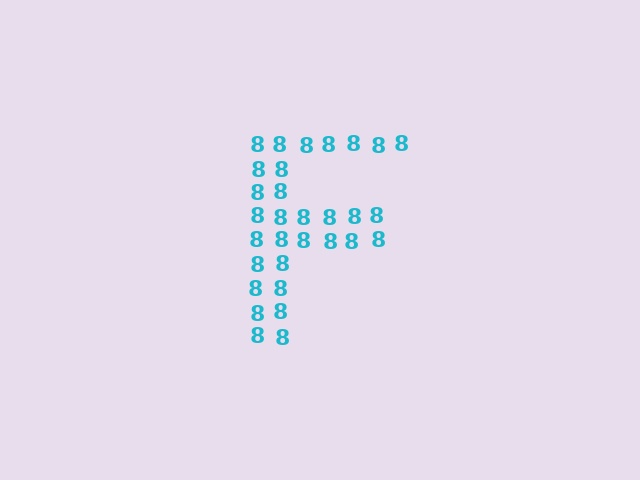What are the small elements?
The small elements are digit 8's.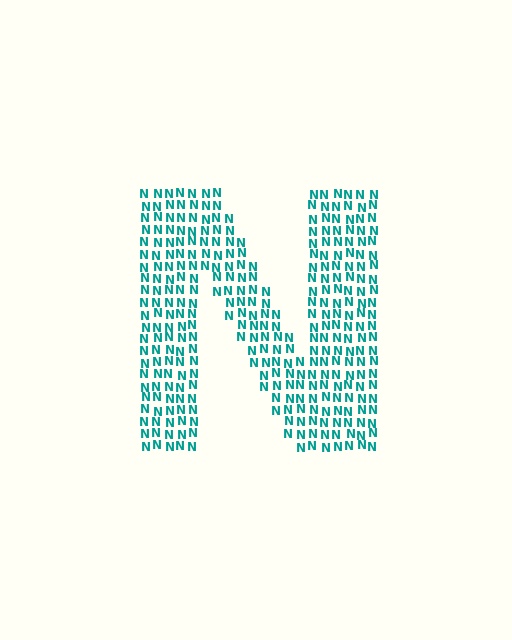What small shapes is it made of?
It is made of small letter N's.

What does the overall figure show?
The overall figure shows the letter N.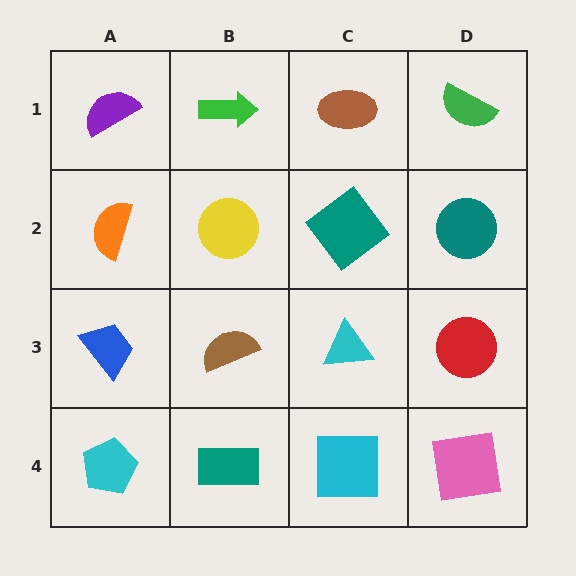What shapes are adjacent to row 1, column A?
An orange semicircle (row 2, column A), a green arrow (row 1, column B).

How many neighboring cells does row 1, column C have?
3.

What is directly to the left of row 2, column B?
An orange semicircle.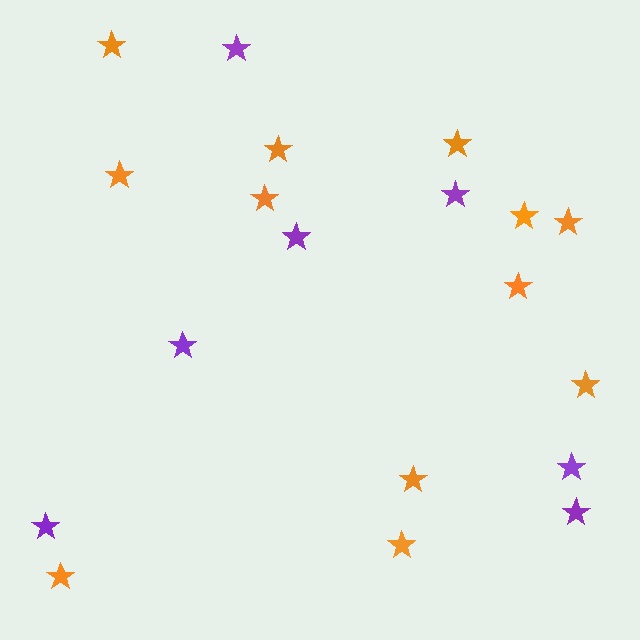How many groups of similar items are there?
There are 2 groups: one group of orange stars (12) and one group of purple stars (7).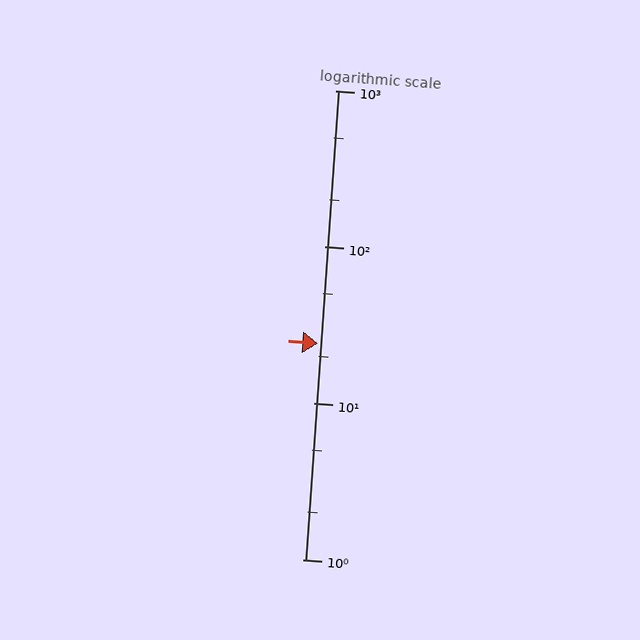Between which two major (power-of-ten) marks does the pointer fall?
The pointer is between 10 and 100.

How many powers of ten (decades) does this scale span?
The scale spans 3 decades, from 1 to 1000.